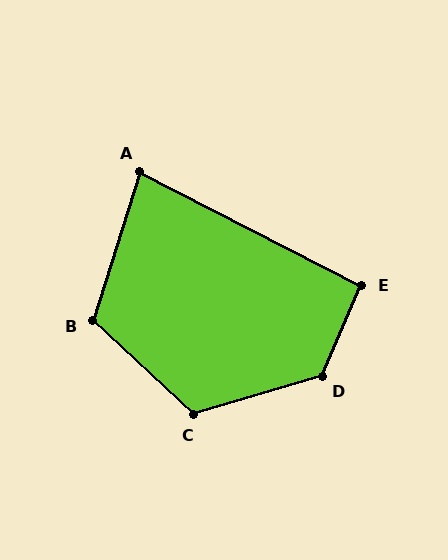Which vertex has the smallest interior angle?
A, at approximately 80 degrees.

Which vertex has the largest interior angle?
D, at approximately 130 degrees.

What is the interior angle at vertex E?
Approximately 94 degrees (approximately right).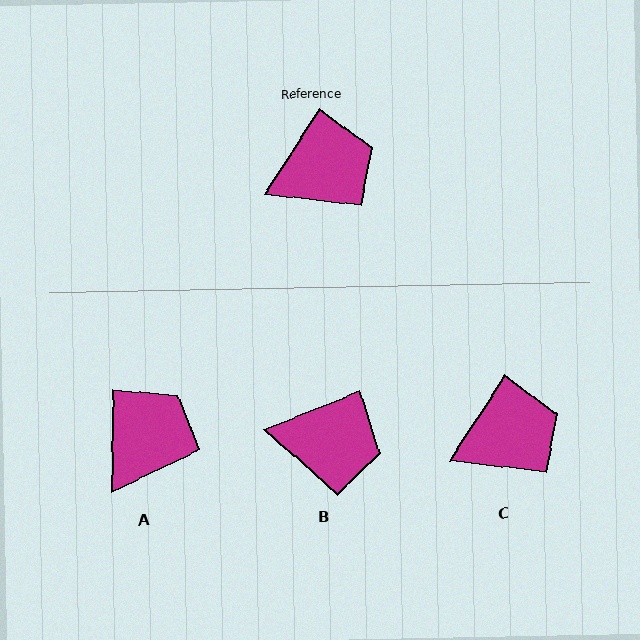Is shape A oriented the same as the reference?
No, it is off by about 32 degrees.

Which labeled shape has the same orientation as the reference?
C.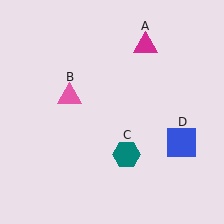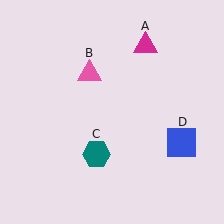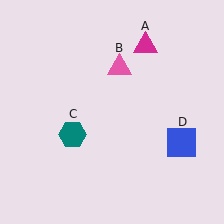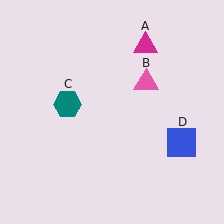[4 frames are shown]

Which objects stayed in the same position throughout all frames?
Magenta triangle (object A) and blue square (object D) remained stationary.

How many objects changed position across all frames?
2 objects changed position: pink triangle (object B), teal hexagon (object C).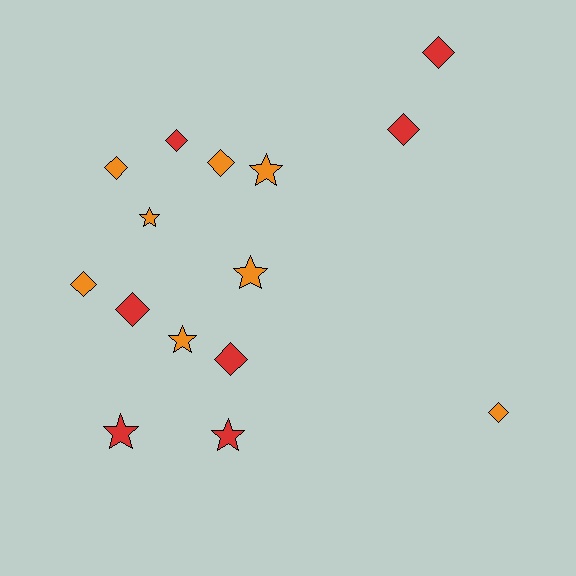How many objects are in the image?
There are 15 objects.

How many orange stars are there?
There are 4 orange stars.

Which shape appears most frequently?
Diamond, with 9 objects.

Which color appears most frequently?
Orange, with 8 objects.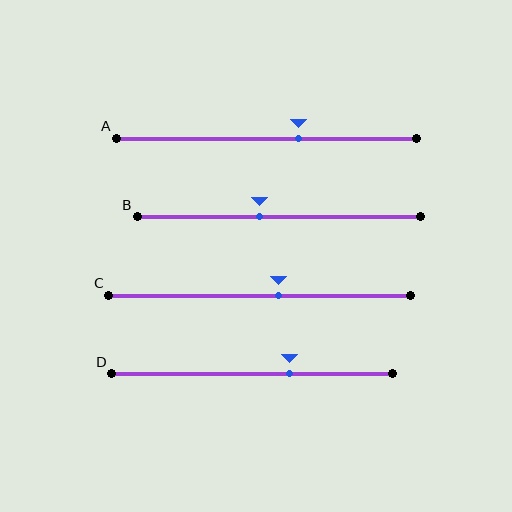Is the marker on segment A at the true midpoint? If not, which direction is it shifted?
No, the marker on segment A is shifted to the right by about 11% of the segment length.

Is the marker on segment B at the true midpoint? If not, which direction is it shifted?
No, the marker on segment B is shifted to the left by about 7% of the segment length.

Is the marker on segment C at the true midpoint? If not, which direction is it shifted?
No, the marker on segment C is shifted to the right by about 6% of the segment length.